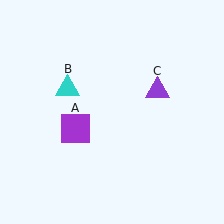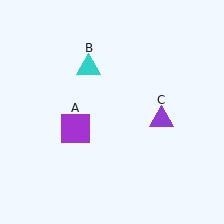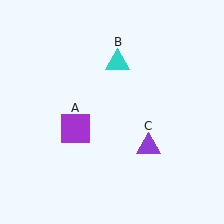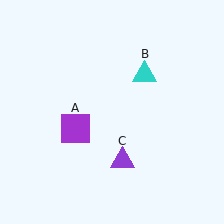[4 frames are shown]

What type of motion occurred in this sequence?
The cyan triangle (object B), purple triangle (object C) rotated clockwise around the center of the scene.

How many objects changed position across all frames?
2 objects changed position: cyan triangle (object B), purple triangle (object C).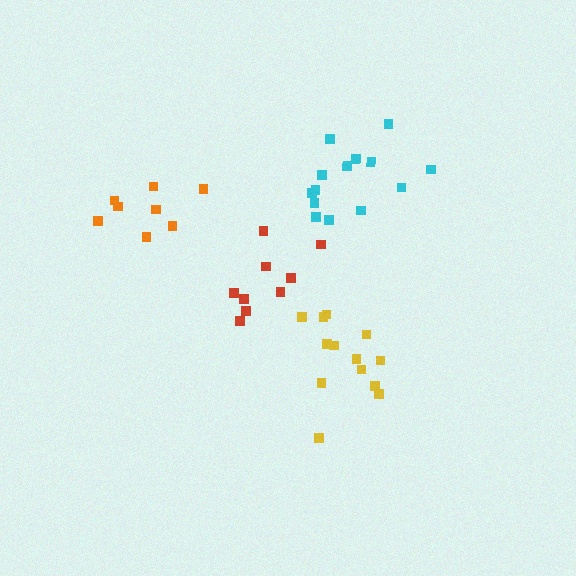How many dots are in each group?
Group 1: 8 dots, Group 2: 13 dots, Group 3: 9 dots, Group 4: 14 dots (44 total).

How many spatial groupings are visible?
There are 4 spatial groupings.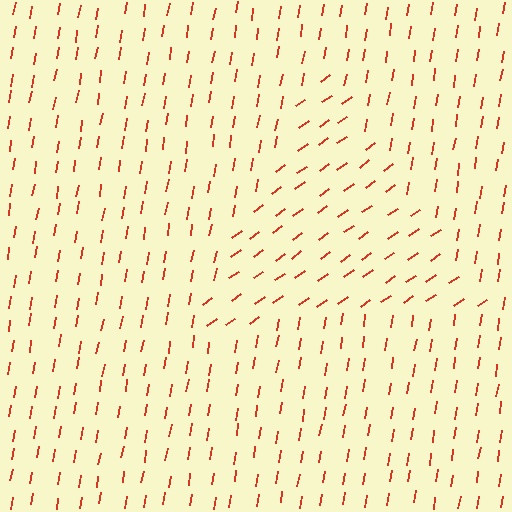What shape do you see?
I see a triangle.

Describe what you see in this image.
The image is filled with small red line segments. A triangle region in the image has lines oriented differently from the surrounding lines, creating a visible texture boundary.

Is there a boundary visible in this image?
Yes, there is a texture boundary formed by a change in line orientation.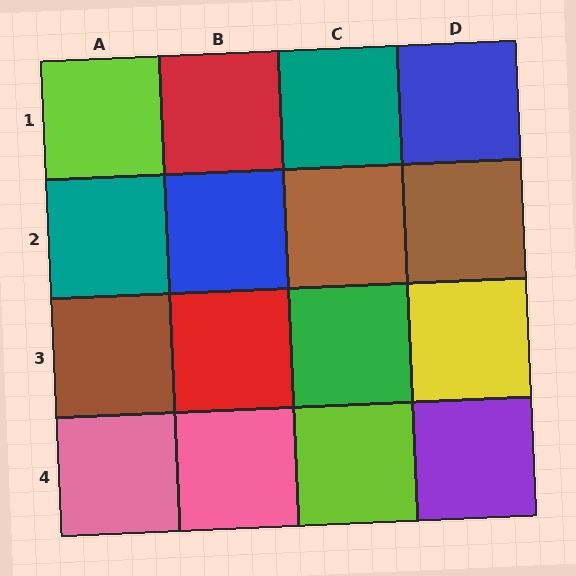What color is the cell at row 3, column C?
Green.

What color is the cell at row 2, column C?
Brown.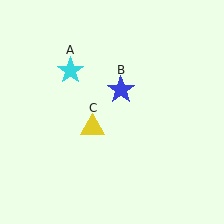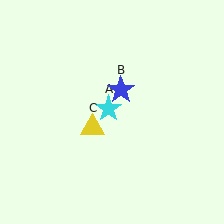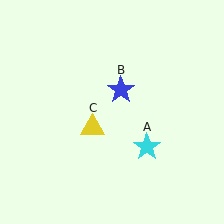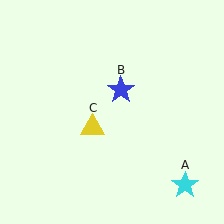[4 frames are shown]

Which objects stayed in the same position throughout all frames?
Blue star (object B) and yellow triangle (object C) remained stationary.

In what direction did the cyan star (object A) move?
The cyan star (object A) moved down and to the right.